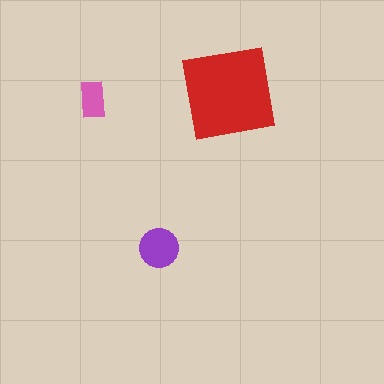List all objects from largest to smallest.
The red square, the purple circle, the pink rectangle.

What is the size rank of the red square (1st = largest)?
1st.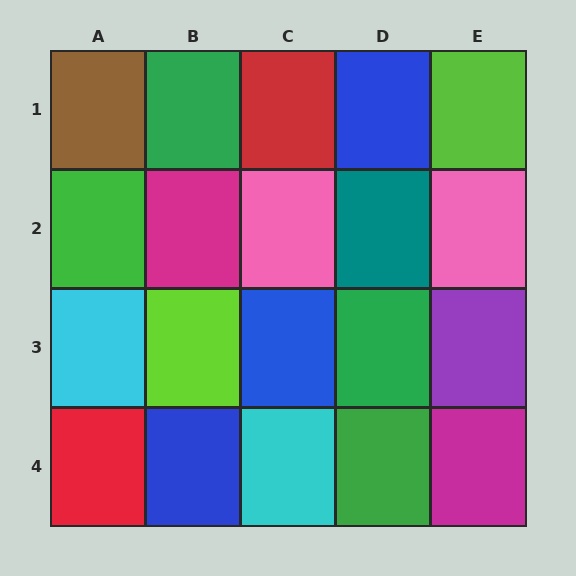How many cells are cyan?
2 cells are cyan.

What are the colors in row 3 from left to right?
Cyan, lime, blue, green, purple.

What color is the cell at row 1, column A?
Brown.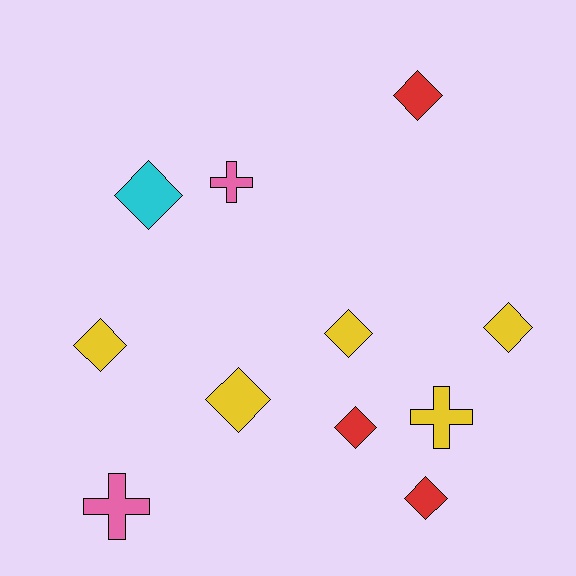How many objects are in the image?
There are 11 objects.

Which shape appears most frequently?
Diamond, with 8 objects.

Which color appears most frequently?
Yellow, with 5 objects.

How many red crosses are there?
There are no red crosses.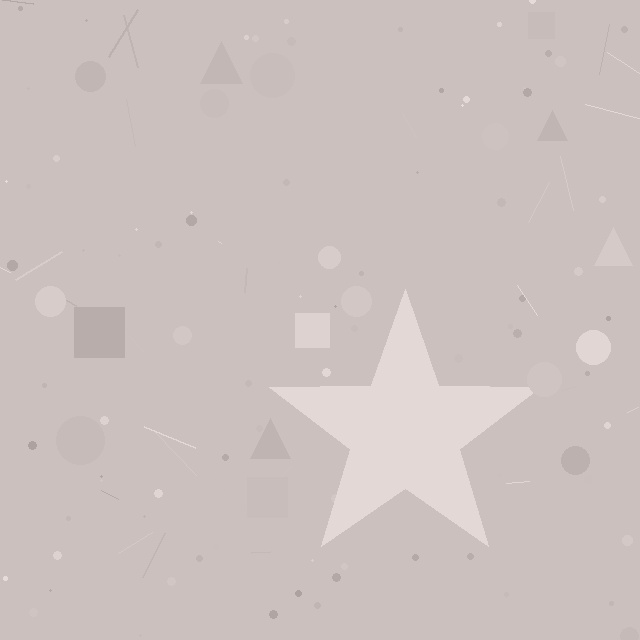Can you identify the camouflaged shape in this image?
The camouflaged shape is a star.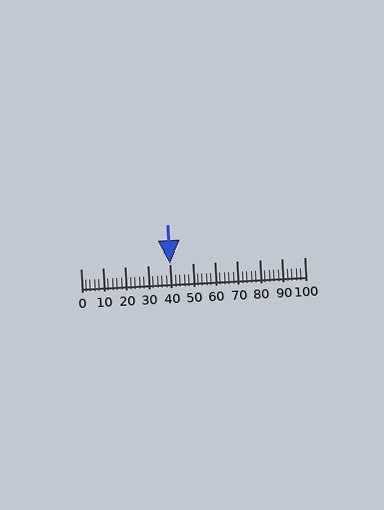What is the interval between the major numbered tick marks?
The major tick marks are spaced 10 units apart.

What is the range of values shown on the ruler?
The ruler shows values from 0 to 100.